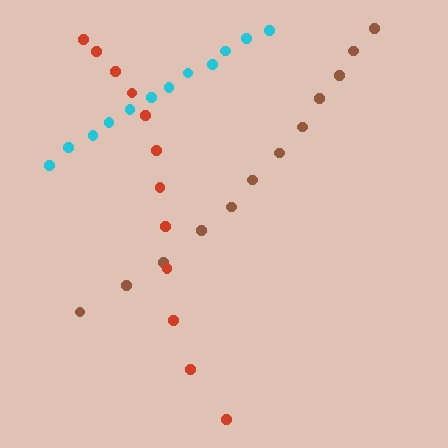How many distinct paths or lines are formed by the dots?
There are 3 distinct paths.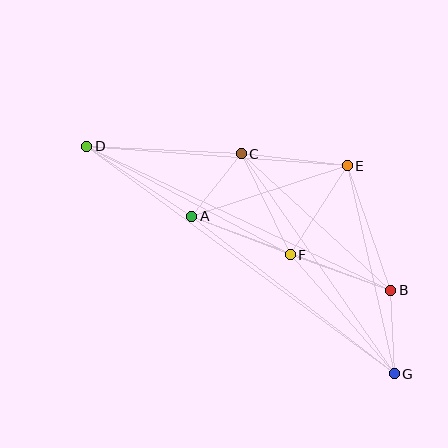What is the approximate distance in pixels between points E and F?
The distance between E and F is approximately 106 pixels.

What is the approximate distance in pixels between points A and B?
The distance between A and B is approximately 212 pixels.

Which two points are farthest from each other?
Points D and G are farthest from each other.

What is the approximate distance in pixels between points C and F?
The distance between C and F is approximately 112 pixels.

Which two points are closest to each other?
Points A and C are closest to each other.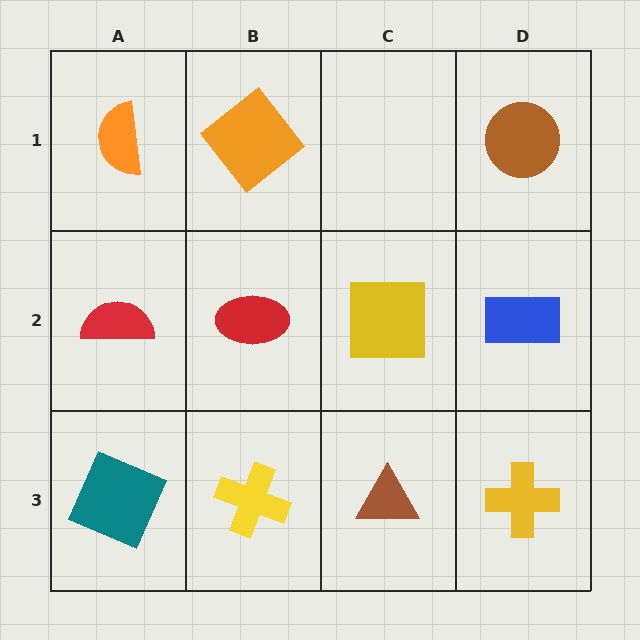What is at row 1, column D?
A brown circle.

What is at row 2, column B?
A red ellipse.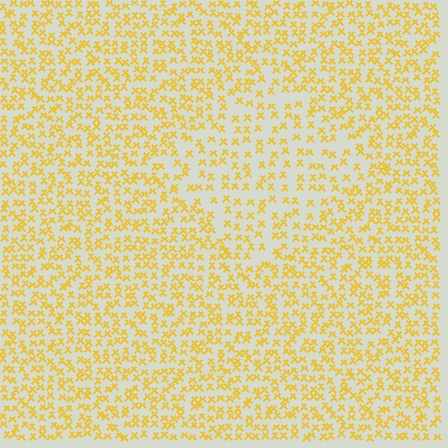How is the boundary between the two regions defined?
The boundary is defined by a change in element density (approximately 1.7x ratio). All elements are the same color, size, and shape.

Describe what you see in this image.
The image contains small yellow elements arranged at two different densities. A diamond-shaped region is visible where the elements are less densely packed than the surrounding area.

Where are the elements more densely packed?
The elements are more densely packed outside the diamond boundary.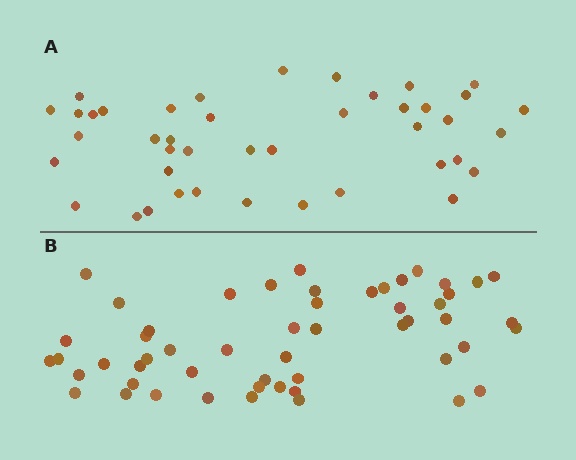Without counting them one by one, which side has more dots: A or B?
Region B (the bottom region) has more dots.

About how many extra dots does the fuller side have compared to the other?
Region B has roughly 12 or so more dots than region A.